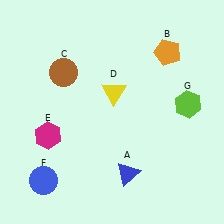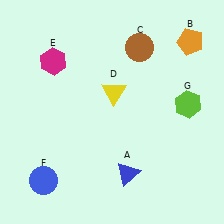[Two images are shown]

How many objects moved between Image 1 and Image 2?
3 objects moved between the two images.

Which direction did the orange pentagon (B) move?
The orange pentagon (B) moved right.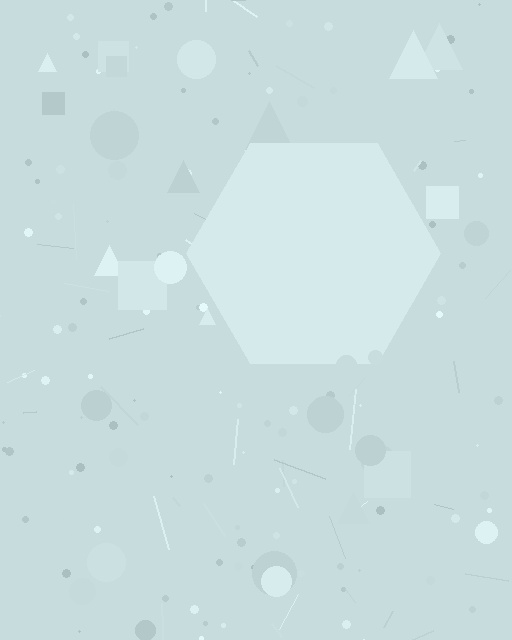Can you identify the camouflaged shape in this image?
The camouflaged shape is a hexagon.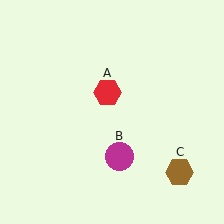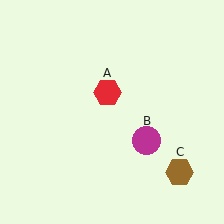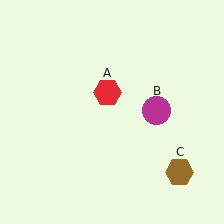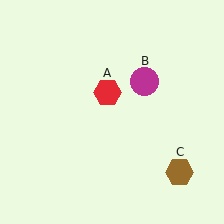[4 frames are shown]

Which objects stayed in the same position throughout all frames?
Red hexagon (object A) and brown hexagon (object C) remained stationary.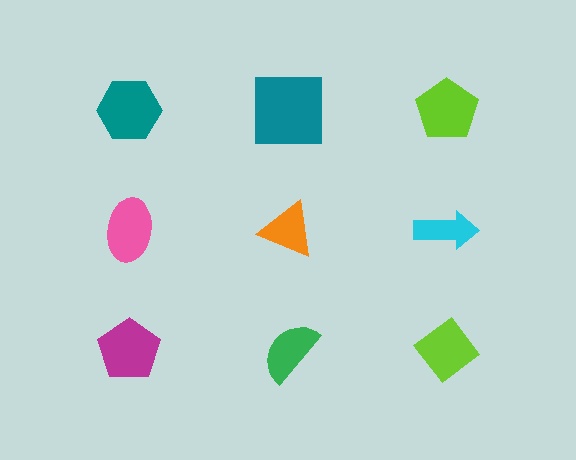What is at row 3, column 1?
A magenta pentagon.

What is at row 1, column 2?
A teal square.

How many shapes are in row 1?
3 shapes.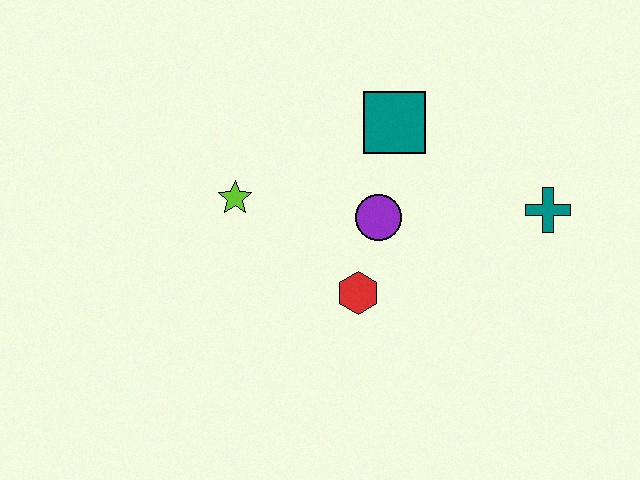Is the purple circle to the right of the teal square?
No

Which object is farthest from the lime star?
The teal cross is farthest from the lime star.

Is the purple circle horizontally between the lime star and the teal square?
Yes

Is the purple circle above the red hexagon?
Yes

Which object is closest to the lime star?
The purple circle is closest to the lime star.